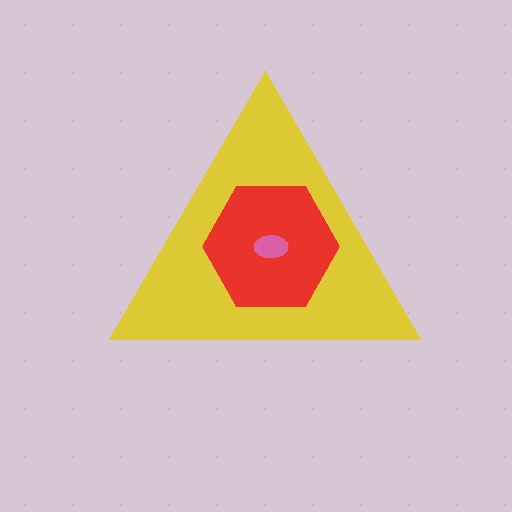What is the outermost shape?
The yellow triangle.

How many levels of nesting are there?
3.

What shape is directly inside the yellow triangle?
The red hexagon.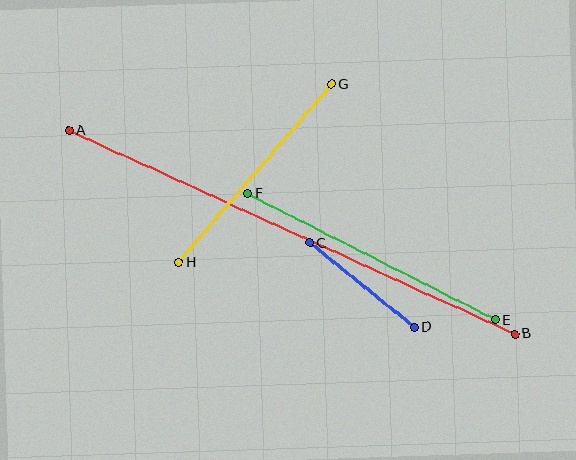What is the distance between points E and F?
The distance is approximately 278 pixels.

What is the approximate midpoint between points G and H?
The midpoint is at approximately (255, 173) pixels.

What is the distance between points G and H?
The distance is approximately 234 pixels.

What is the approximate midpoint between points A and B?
The midpoint is at approximately (292, 232) pixels.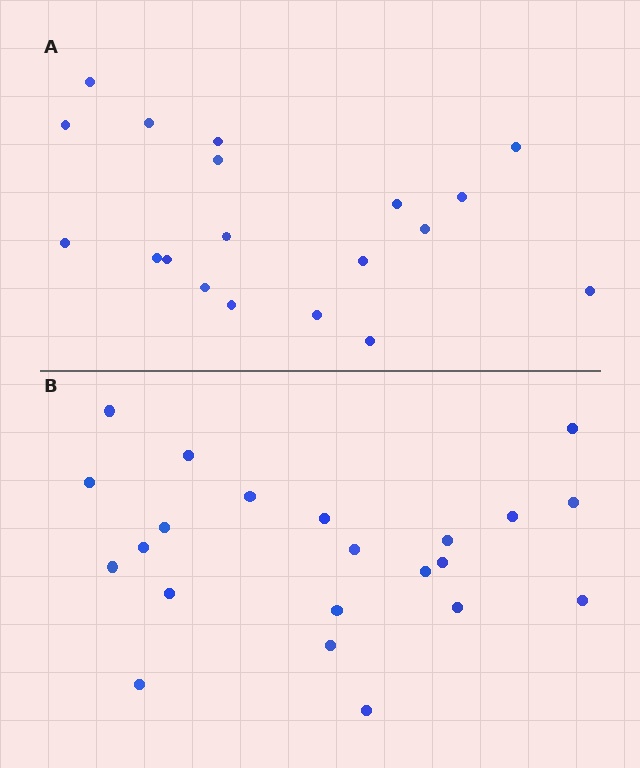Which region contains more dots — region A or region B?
Region B (the bottom region) has more dots.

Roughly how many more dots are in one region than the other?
Region B has just a few more — roughly 2 or 3 more dots than region A.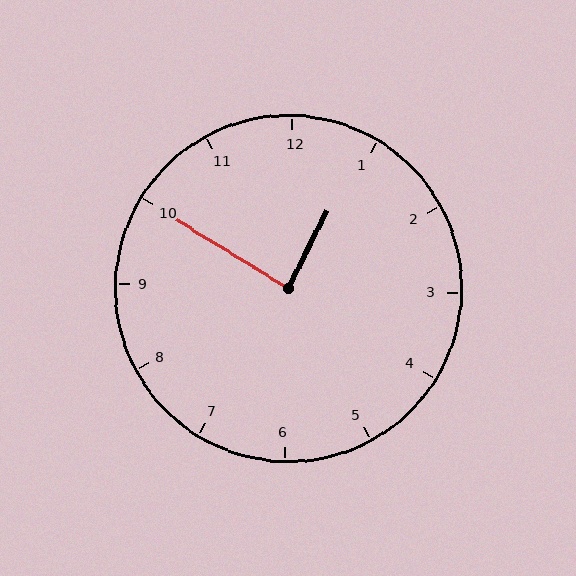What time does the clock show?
12:50.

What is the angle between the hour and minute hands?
Approximately 85 degrees.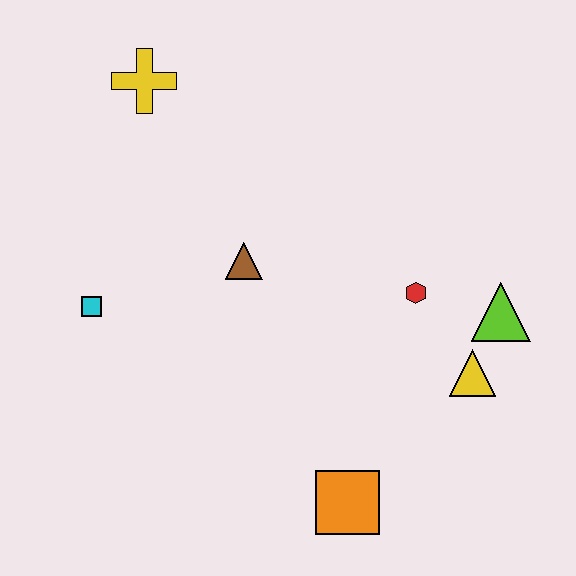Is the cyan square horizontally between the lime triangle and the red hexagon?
No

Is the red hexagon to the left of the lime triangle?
Yes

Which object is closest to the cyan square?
The brown triangle is closest to the cyan square.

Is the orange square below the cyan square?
Yes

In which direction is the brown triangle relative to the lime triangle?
The brown triangle is to the left of the lime triangle.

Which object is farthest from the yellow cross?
The orange square is farthest from the yellow cross.